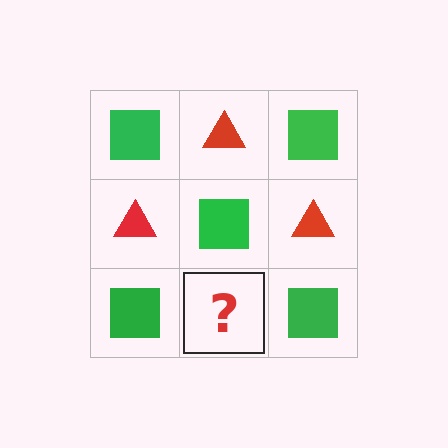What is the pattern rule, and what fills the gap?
The rule is that it alternates green square and red triangle in a checkerboard pattern. The gap should be filled with a red triangle.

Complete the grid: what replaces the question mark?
The question mark should be replaced with a red triangle.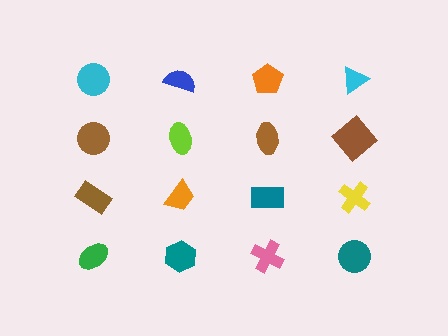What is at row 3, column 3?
A teal rectangle.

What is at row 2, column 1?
A brown circle.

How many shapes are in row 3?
4 shapes.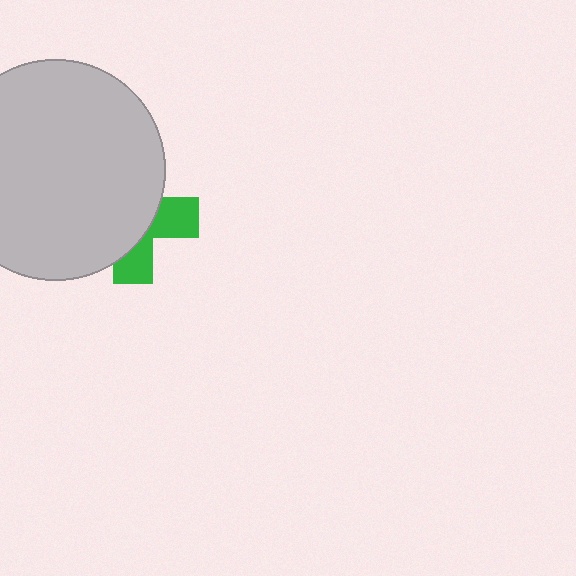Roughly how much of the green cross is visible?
A small part of it is visible (roughly 35%).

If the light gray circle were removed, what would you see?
You would see the complete green cross.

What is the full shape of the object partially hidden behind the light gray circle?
The partially hidden object is a green cross.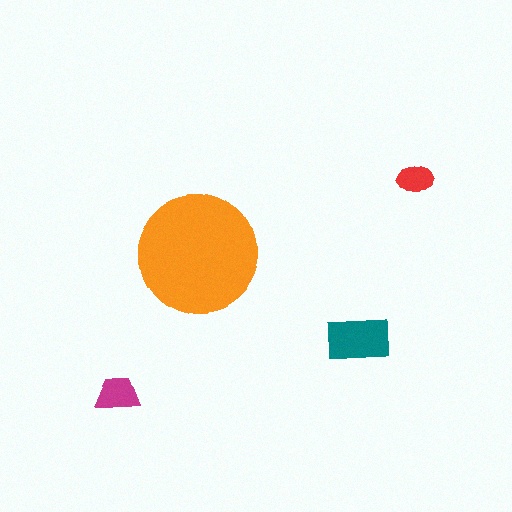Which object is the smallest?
The red ellipse.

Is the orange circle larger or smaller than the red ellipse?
Larger.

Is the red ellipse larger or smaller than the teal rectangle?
Smaller.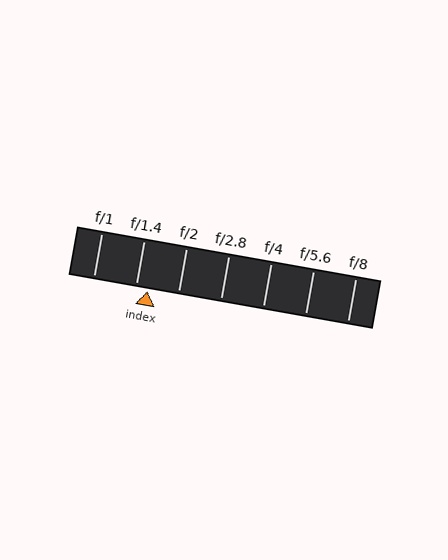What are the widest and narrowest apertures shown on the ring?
The widest aperture shown is f/1 and the narrowest is f/8.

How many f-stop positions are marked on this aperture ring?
There are 7 f-stop positions marked.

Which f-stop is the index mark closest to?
The index mark is closest to f/1.4.